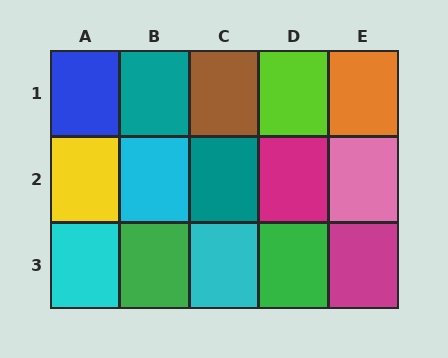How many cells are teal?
2 cells are teal.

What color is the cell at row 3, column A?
Cyan.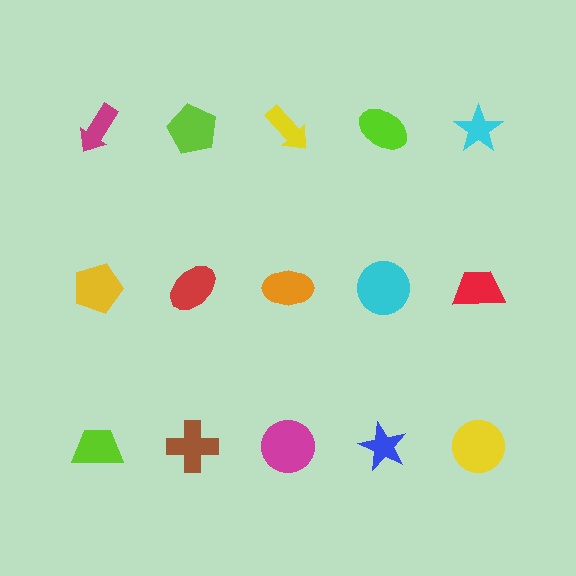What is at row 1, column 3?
A yellow arrow.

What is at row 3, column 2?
A brown cross.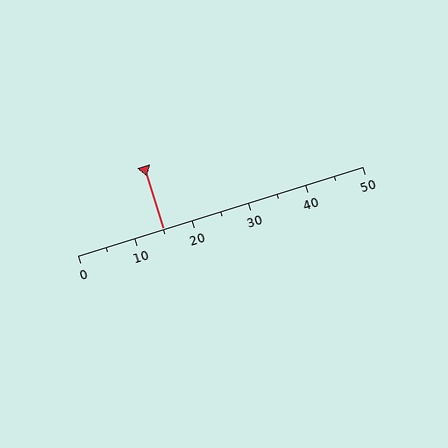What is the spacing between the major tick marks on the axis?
The major ticks are spaced 10 apart.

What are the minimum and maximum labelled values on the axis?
The axis runs from 0 to 50.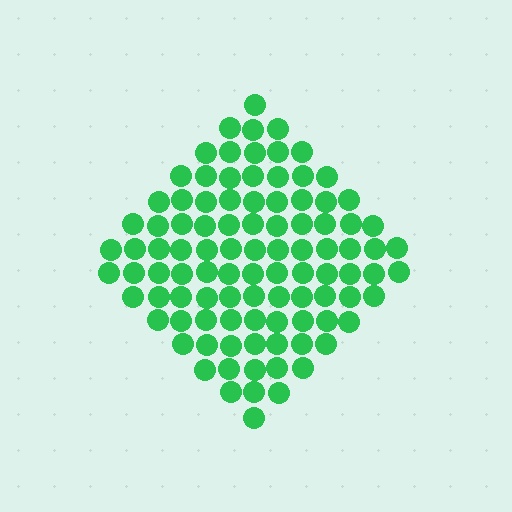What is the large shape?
The large shape is a diamond.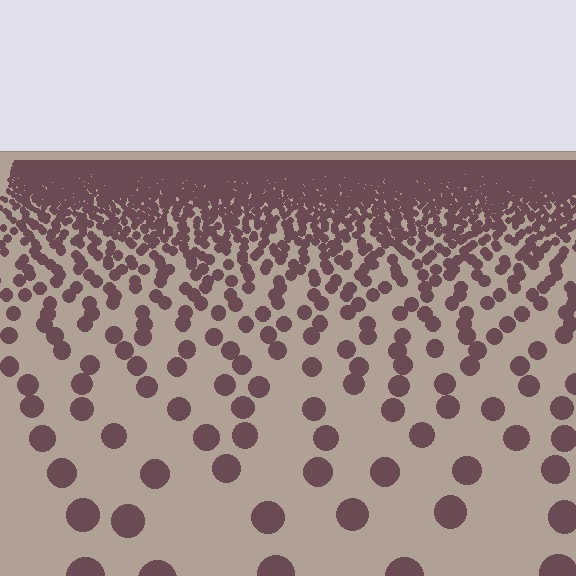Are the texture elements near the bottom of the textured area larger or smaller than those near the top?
Larger. Near the bottom, elements are closer to the viewer and appear at a bigger on-screen size.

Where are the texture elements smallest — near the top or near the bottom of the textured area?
Near the top.